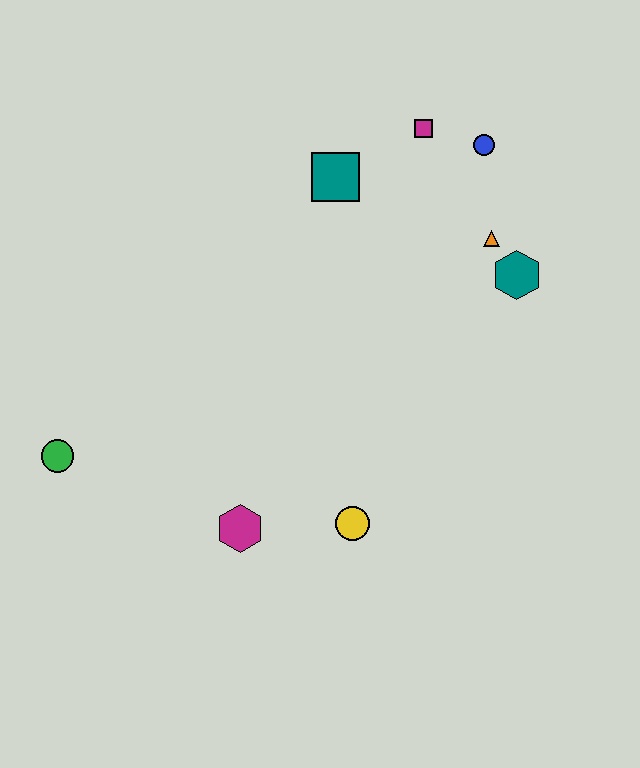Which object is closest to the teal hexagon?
The orange triangle is closest to the teal hexagon.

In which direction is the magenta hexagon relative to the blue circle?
The magenta hexagon is below the blue circle.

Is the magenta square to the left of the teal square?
No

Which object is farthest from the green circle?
The blue circle is farthest from the green circle.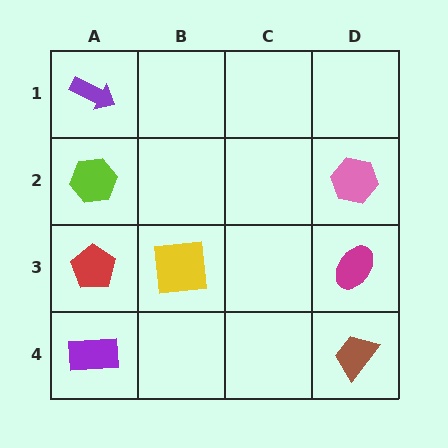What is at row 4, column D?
A brown trapezoid.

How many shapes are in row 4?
2 shapes.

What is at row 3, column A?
A red pentagon.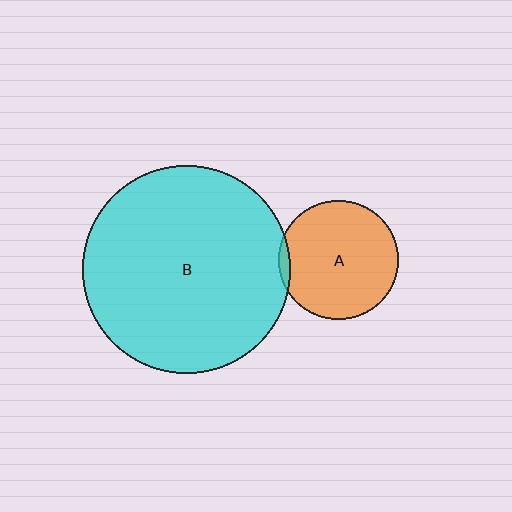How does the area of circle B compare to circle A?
Approximately 3.0 times.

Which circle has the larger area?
Circle B (cyan).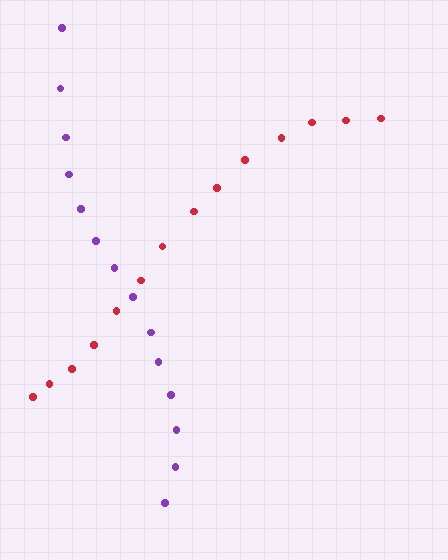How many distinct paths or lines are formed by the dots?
There are 2 distinct paths.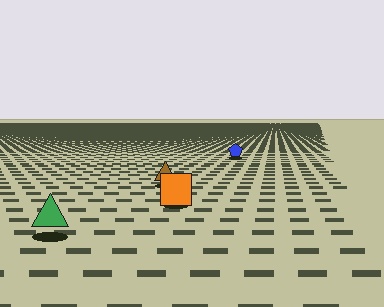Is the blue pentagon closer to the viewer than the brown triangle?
No. The brown triangle is closer — you can tell from the texture gradient: the ground texture is coarser near it.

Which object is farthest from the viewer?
The blue pentagon is farthest from the viewer. It appears smaller and the ground texture around it is denser.